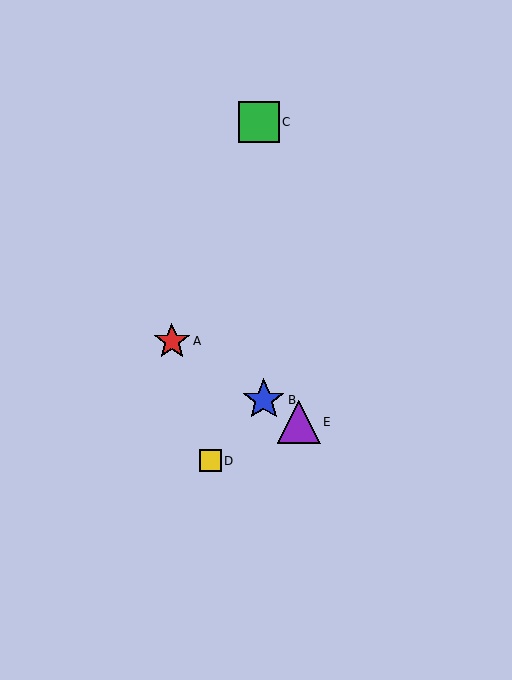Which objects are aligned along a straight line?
Objects A, B, E are aligned along a straight line.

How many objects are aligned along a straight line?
3 objects (A, B, E) are aligned along a straight line.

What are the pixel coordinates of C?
Object C is at (259, 122).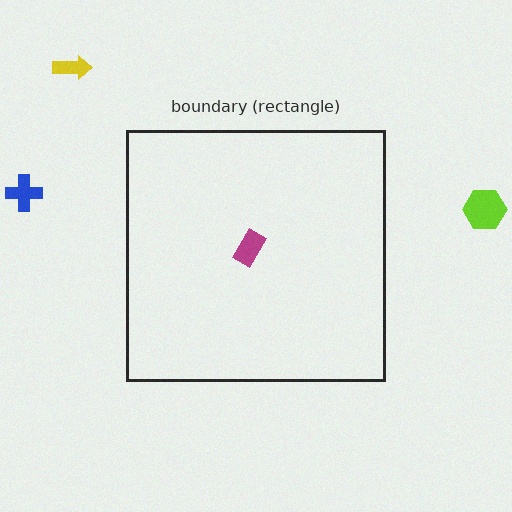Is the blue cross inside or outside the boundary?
Outside.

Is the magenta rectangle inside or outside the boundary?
Inside.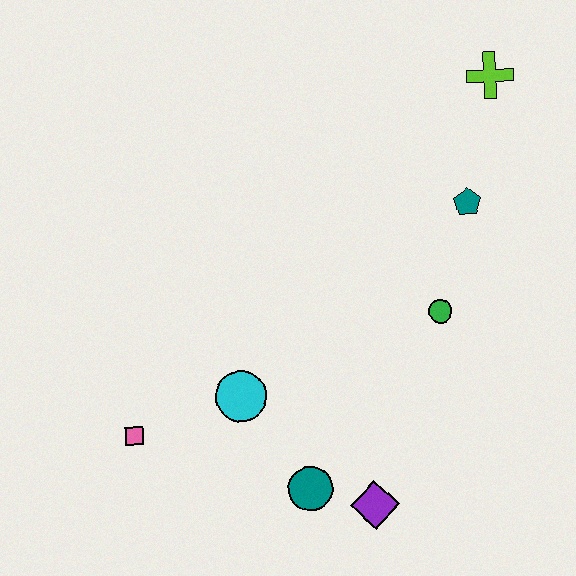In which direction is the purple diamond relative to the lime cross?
The purple diamond is below the lime cross.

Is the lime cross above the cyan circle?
Yes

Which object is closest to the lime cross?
The teal pentagon is closest to the lime cross.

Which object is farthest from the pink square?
The lime cross is farthest from the pink square.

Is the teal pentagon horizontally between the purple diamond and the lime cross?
Yes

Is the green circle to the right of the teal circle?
Yes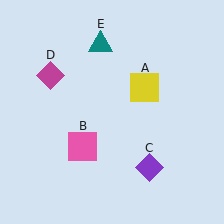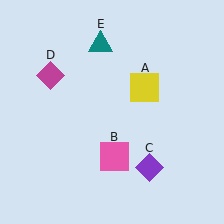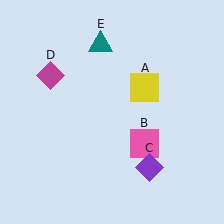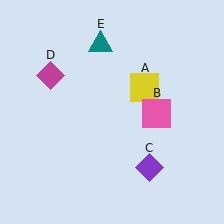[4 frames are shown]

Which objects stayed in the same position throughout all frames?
Yellow square (object A) and purple diamond (object C) and magenta diamond (object D) and teal triangle (object E) remained stationary.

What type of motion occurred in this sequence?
The pink square (object B) rotated counterclockwise around the center of the scene.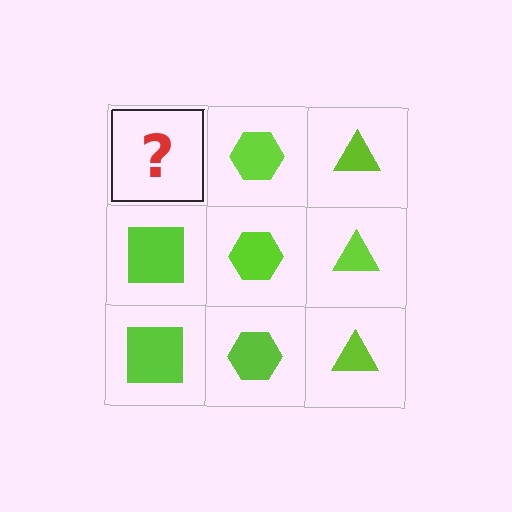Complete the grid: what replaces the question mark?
The question mark should be replaced with a lime square.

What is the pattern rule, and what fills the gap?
The rule is that each column has a consistent shape. The gap should be filled with a lime square.